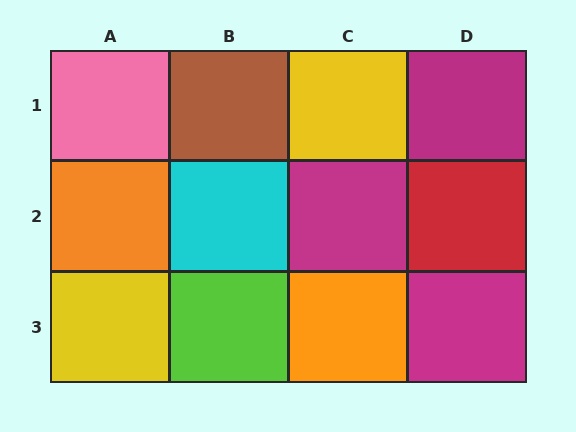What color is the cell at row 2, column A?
Orange.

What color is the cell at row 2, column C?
Magenta.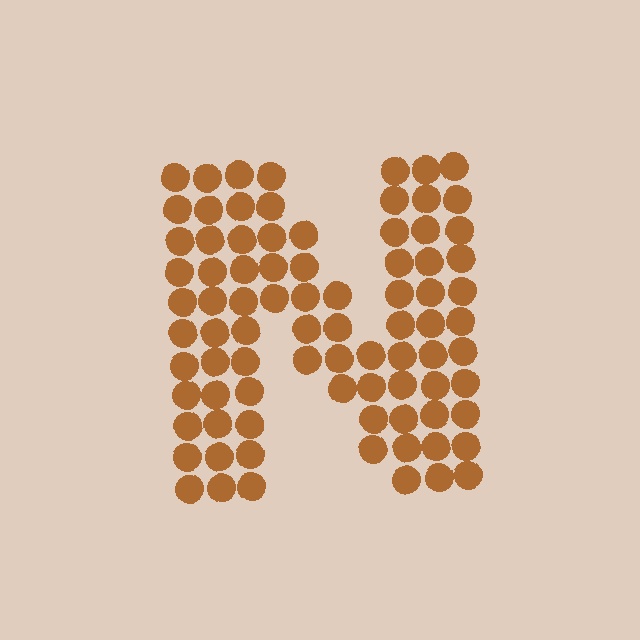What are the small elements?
The small elements are circles.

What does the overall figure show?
The overall figure shows the letter N.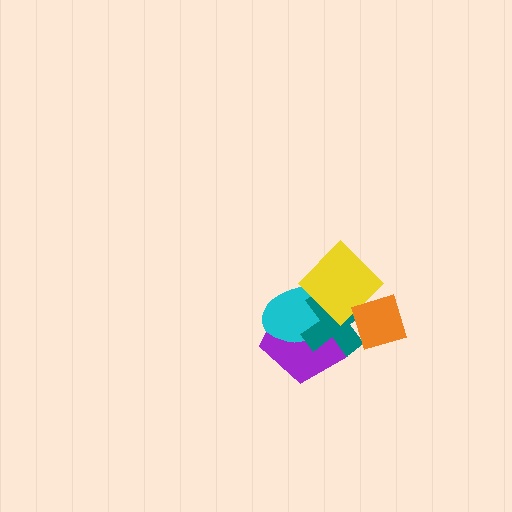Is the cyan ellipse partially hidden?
Yes, it is partially covered by another shape.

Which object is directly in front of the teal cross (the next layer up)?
The yellow diamond is directly in front of the teal cross.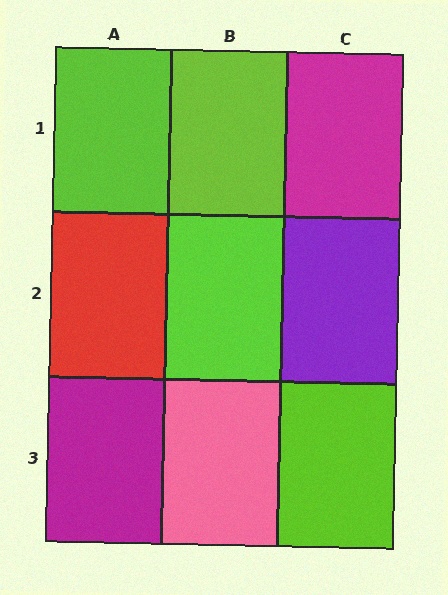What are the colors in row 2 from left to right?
Red, lime, purple.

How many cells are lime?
4 cells are lime.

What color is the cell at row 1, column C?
Magenta.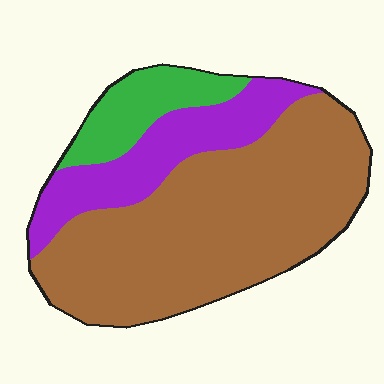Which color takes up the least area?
Green, at roughly 15%.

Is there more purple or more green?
Purple.